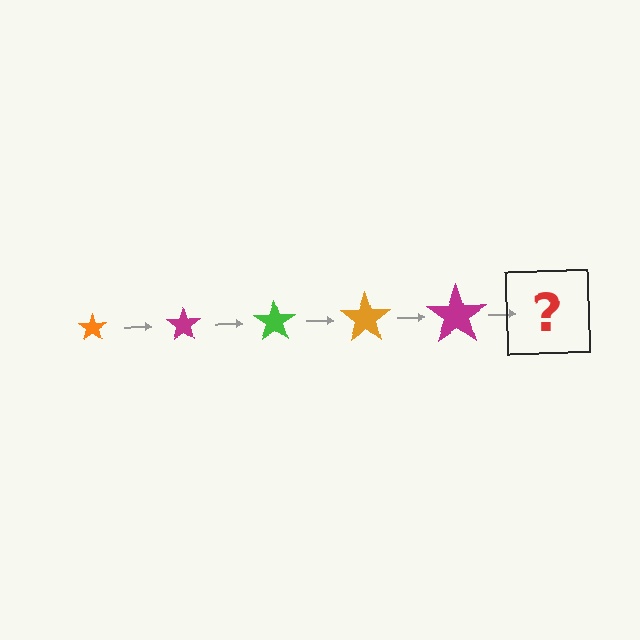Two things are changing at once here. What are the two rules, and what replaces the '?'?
The two rules are that the star grows larger each step and the color cycles through orange, magenta, and green. The '?' should be a green star, larger than the previous one.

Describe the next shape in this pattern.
It should be a green star, larger than the previous one.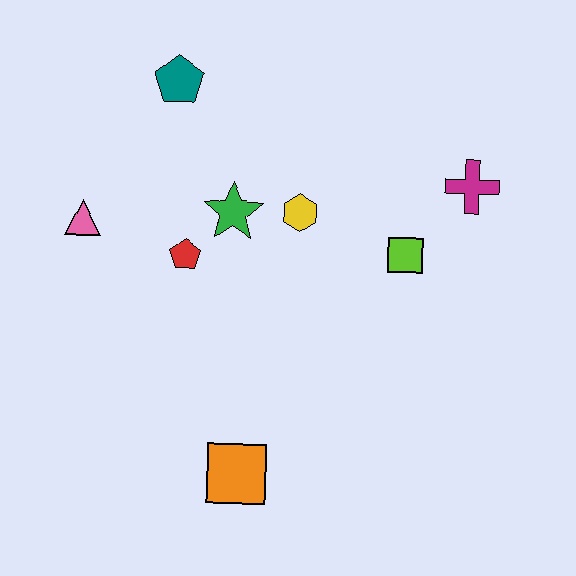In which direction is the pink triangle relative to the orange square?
The pink triangle is above the orange square.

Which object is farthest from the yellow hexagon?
The orange square is farthest from the yellow hexagon.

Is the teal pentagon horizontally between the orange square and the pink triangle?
Yes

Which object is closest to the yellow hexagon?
The green star is closest to the yellow hexagon.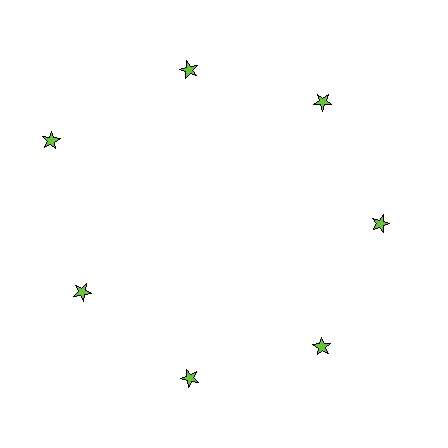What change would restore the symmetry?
The symmetry would be restored by moving it inward, back onto the ring so that all 7 stars sit at equal angles and equal distance from the center.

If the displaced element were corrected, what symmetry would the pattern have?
It would have 7-fold rotational symmetry — the pattern would map onto itself every 51 degrees.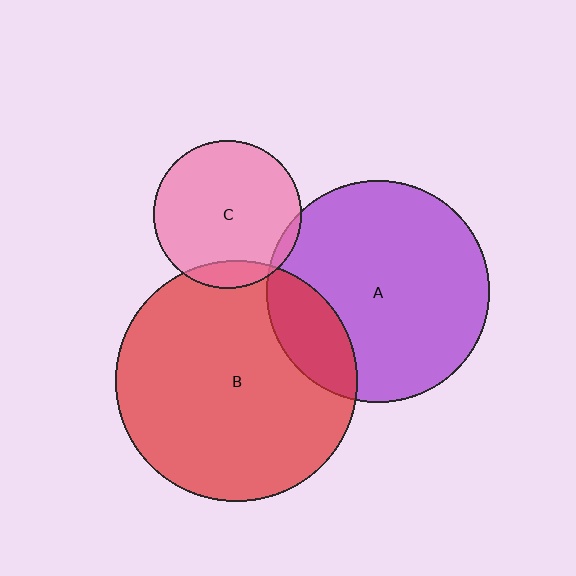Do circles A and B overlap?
Yes.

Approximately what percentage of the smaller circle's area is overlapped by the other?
Approximately 20%.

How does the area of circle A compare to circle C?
Approximately 2.3 times.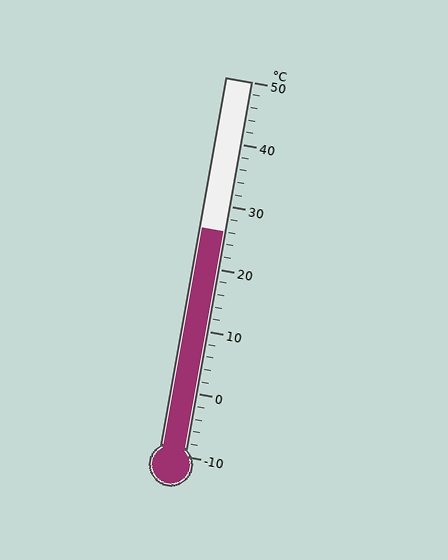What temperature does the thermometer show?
The thermometer shows approximately 26°C.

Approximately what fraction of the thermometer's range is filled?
The thermometer is filled to approximately 60% of its range.